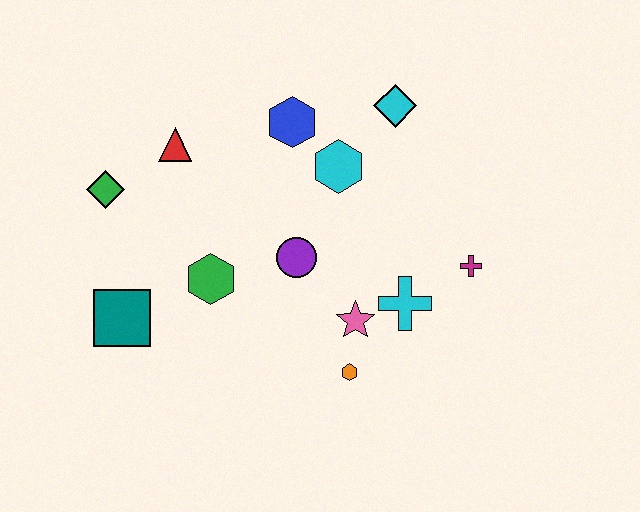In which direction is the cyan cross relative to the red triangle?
The cyan cross is to the right of the red triangle.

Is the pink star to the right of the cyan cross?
No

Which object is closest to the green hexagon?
The purple circle is closest to the green hexagon.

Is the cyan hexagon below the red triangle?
Yes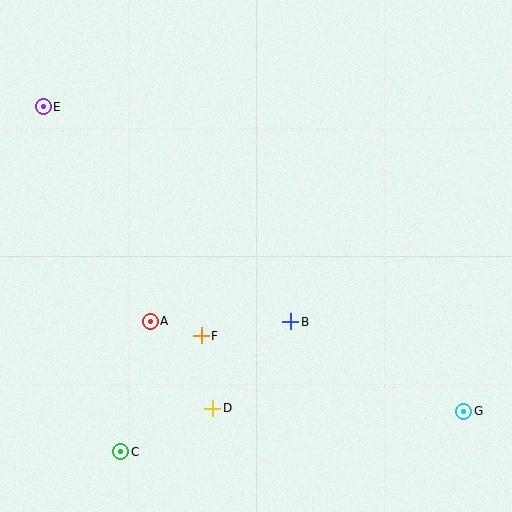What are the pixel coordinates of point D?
Point D is at (213, 408).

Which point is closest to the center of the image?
Point B at (291, 322) is closest to the center.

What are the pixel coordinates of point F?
Point F is at (201, 336).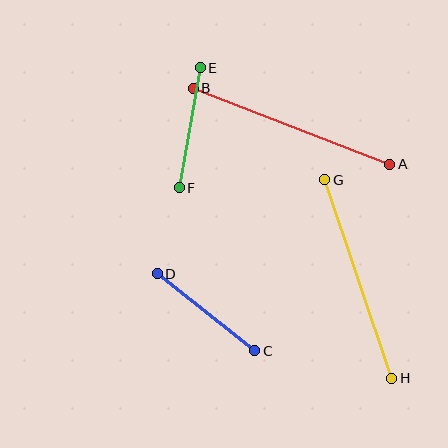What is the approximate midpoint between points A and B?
The midpoint is at approximately (292, 126) pixels.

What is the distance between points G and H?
The distance is approximately 210 pixels.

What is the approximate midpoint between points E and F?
The midpoint is at approximately (190, 128) pixels.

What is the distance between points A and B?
The distance is approximately 211 pixels.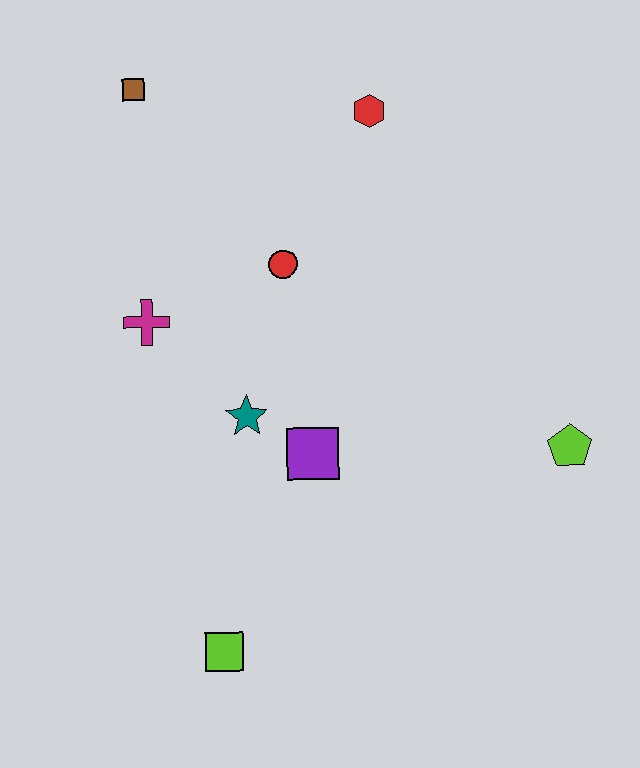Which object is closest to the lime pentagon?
The purple square is closest to the lime pentagon.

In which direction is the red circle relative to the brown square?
The red circle is below the brown square.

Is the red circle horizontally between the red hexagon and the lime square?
Yes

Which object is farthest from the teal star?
The brown square is farthest from the teal star.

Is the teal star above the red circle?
No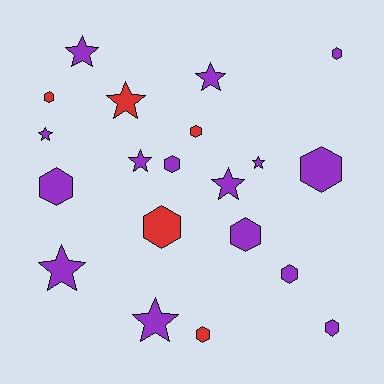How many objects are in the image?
There are 20 objects.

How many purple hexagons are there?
There are 7 purple hexagons.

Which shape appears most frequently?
Hexagon, with 11 objects.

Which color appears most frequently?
Purple, with 15 objects.